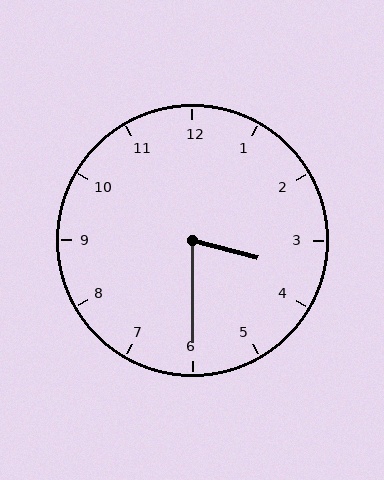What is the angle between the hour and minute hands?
Approximately 75 degrees.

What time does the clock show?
3:30.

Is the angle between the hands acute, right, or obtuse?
It is acute.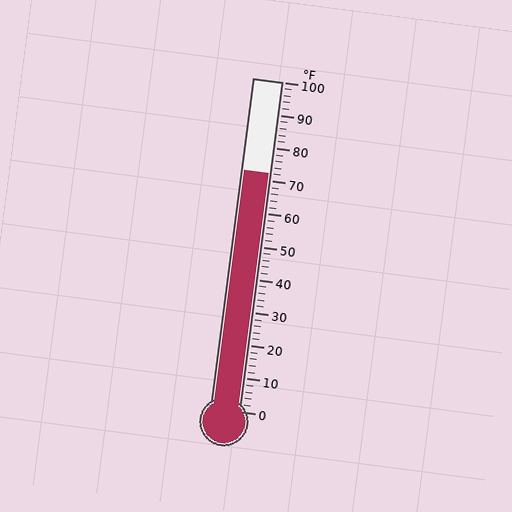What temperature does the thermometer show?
The thermometer shows approximately 72°F.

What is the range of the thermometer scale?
The thermometer scale ranges from 0°F to 100°F.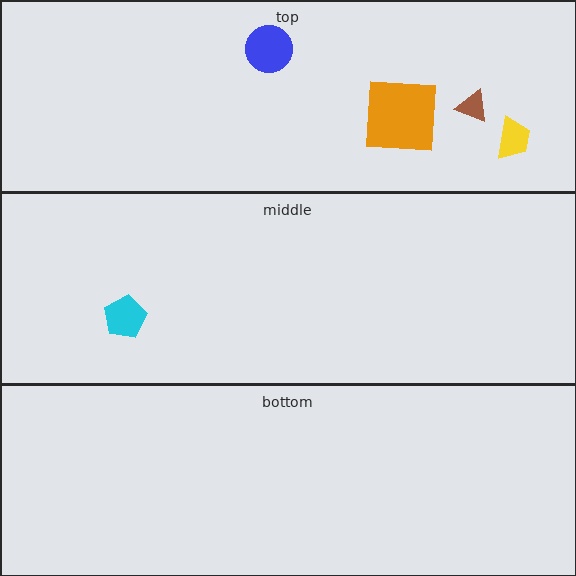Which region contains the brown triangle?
The top region.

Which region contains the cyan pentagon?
The middle region.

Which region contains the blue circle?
The top region.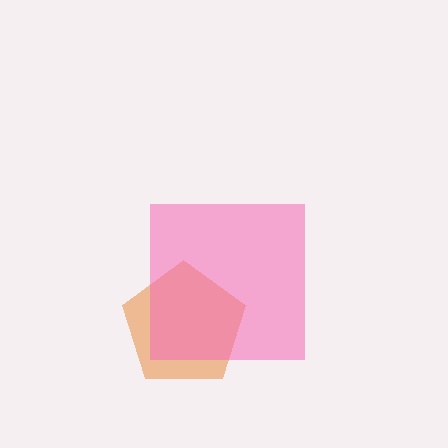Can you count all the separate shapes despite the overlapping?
Yes, there are 2 separate shapes.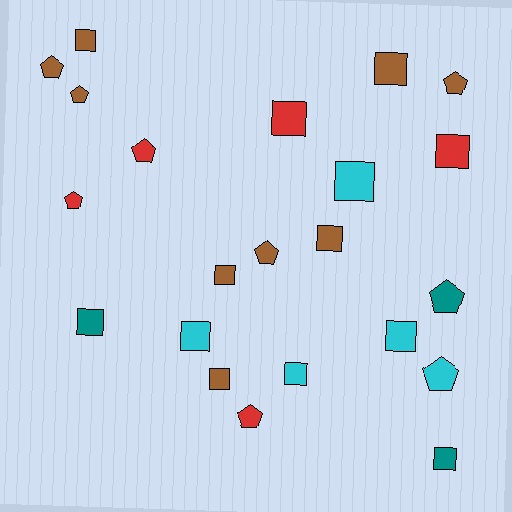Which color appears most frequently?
Brown, with 9 objects.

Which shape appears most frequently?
Square, with 13 objects.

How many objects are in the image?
There are 22 objects.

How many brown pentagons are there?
There are 4 brown pentagons.